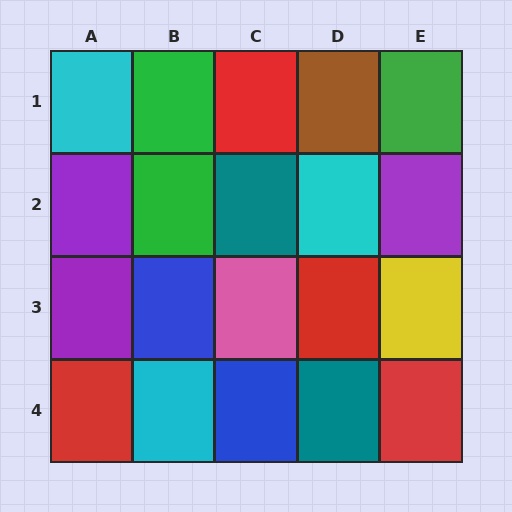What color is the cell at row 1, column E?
Green.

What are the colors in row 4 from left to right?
Red, cyan, blue, teal, red.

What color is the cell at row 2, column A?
Purple.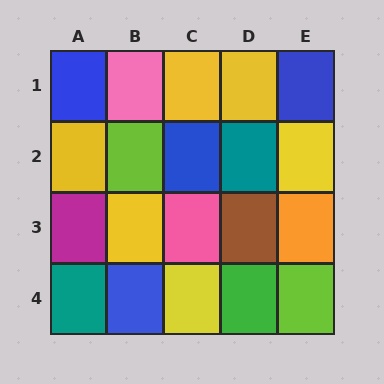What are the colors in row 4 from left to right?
Teal, blue, yellow, green, lime.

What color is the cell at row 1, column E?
Blue.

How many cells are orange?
1 cell is orange.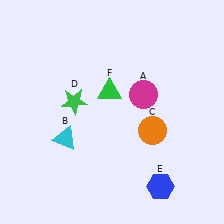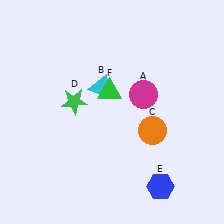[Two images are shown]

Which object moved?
The cyan triangle (B) moved up.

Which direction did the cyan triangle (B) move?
The cyan triangle (B) moved up.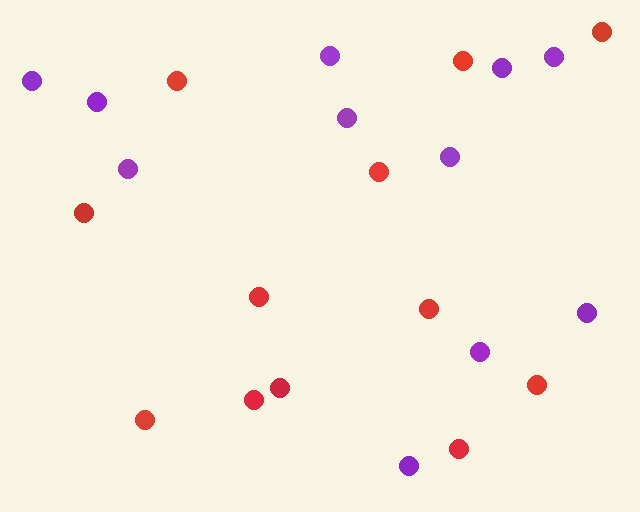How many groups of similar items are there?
There are 2 groups: one group of red circles (12) and one group of purple circles (11).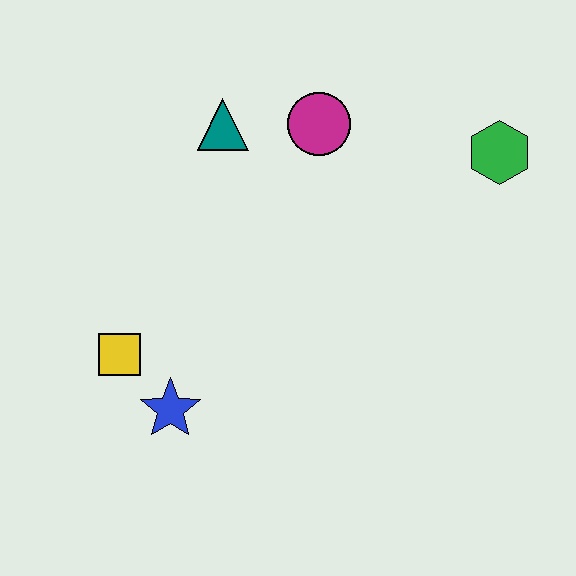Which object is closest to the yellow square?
The blue star is closest to the yellow square.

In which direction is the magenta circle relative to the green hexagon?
The magenta circle is to the left of the green hexagon.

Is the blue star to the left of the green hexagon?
Yes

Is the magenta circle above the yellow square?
Yes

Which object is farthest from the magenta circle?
The blue star is farthest from the magenta circle.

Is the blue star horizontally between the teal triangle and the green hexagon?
No